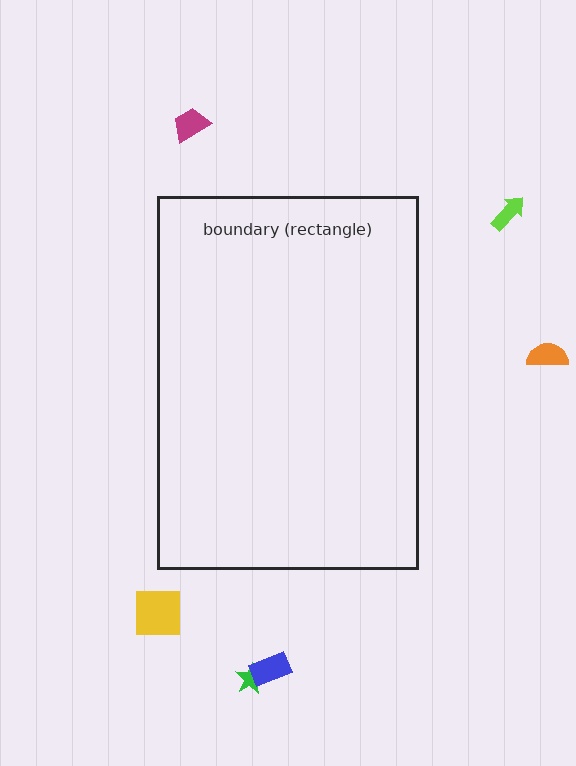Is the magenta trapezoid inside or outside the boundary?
Outside.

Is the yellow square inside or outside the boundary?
Outside.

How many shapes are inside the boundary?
0 inside, 6 outside.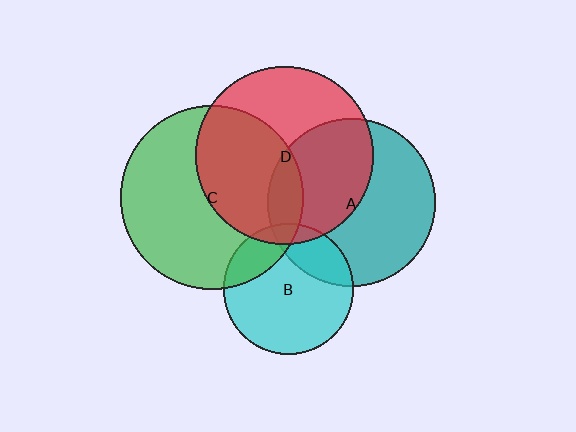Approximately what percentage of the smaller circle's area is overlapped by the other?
Approximately 10%.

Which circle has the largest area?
Circle C (green).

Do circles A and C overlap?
Yes.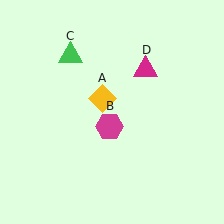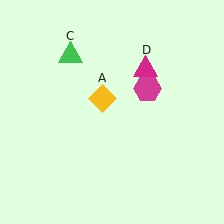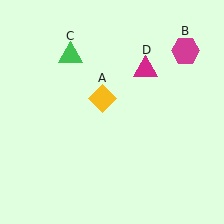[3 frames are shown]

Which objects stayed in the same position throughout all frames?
Yellow diamond (object A) and green triangle (object C) and magenta triangle (object D) remained stationary.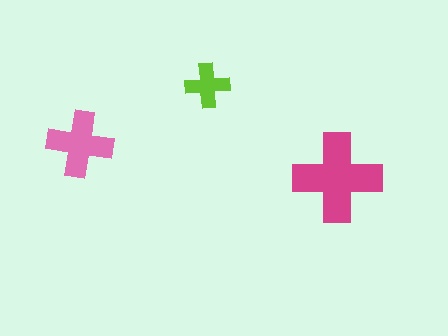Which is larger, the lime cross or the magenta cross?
The magenta one.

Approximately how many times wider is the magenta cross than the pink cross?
About 1.5 times wider.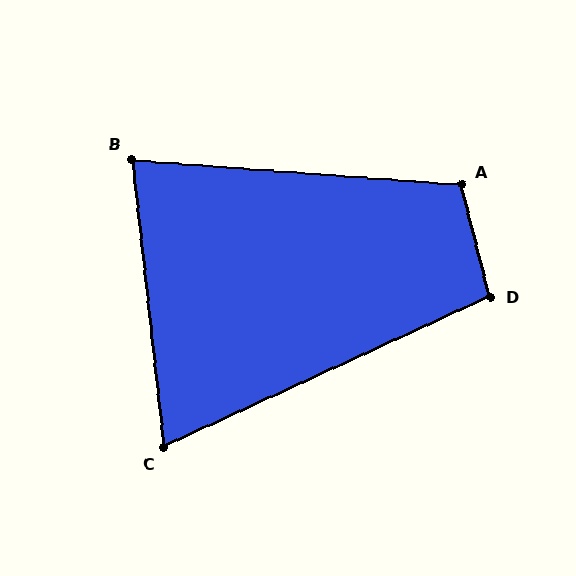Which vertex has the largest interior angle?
A, at approximately 108 degrees.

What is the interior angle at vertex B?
Approximately 79 degrees (acute).